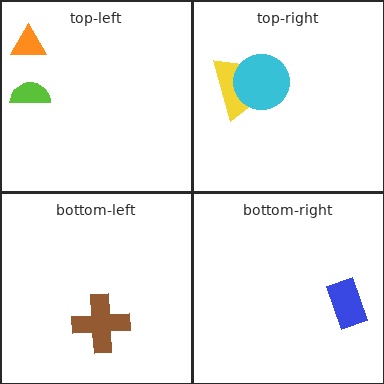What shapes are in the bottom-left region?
The brown cross.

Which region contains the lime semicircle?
The top-left region.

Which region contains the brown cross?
The bottom-left region.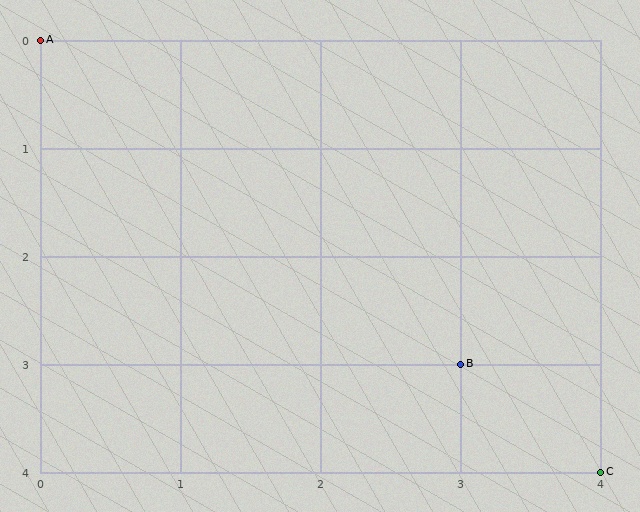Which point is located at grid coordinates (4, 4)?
Point C is at (4, 4).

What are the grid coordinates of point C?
Point C is at grid coordinates (4, 4).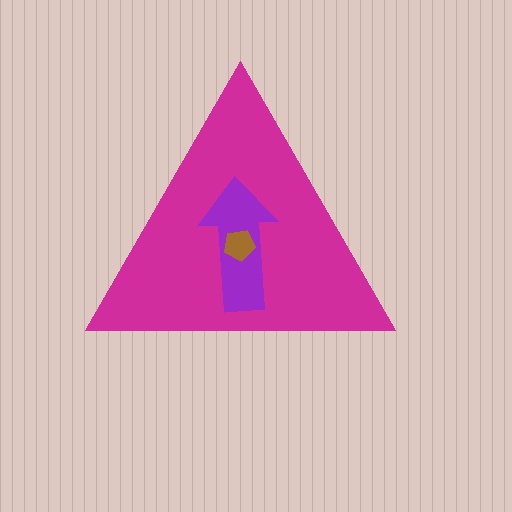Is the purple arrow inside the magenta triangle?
Yes.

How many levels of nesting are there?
3.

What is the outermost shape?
The magenta triangle.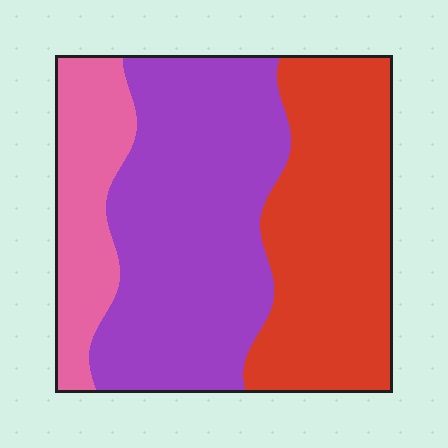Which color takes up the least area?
Pink, at roughly 20%.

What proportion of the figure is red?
Red takes up about three eighths (3/8) of the figure.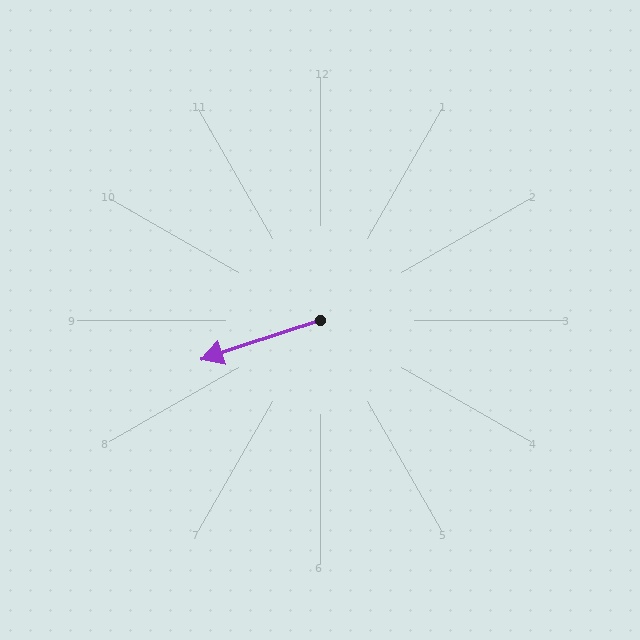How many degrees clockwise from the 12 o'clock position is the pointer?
Approximately 252 degrees.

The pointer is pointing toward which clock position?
Roughly 8 o'clock.